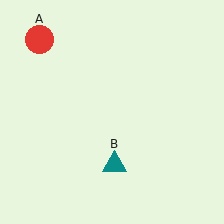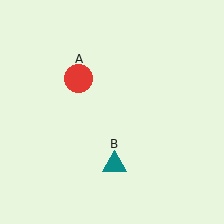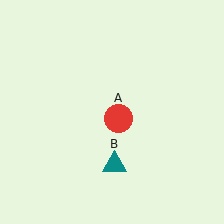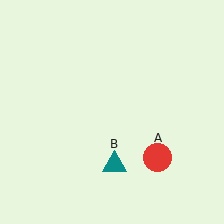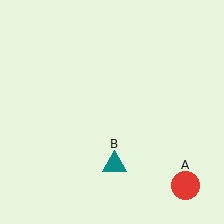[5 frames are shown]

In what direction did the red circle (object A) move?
The red circle (object A) moved down and to the right.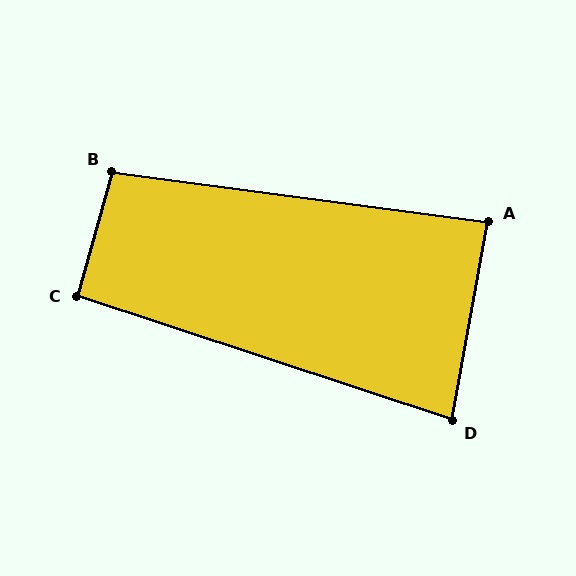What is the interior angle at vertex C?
Approximately 93 degrees (approximately right).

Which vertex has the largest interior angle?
B, at approximately 98 degrees.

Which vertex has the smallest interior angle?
D, at approximately 82 degrees.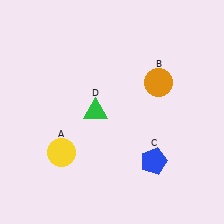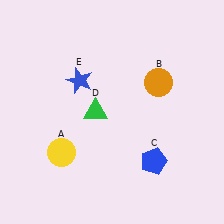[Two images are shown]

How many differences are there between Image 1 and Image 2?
There is 1 difference between the two images.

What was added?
A blue star (E) was added in Image 2.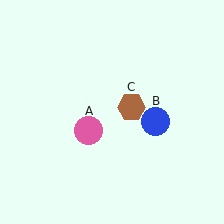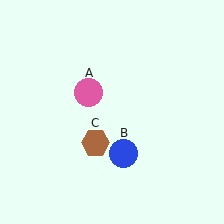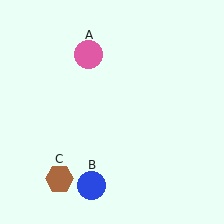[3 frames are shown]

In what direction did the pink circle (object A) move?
The pink circle (object A) moved up.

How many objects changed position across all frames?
3 objects changed position: pink circle (object A), blue circle (object B), brown hexagon (object C).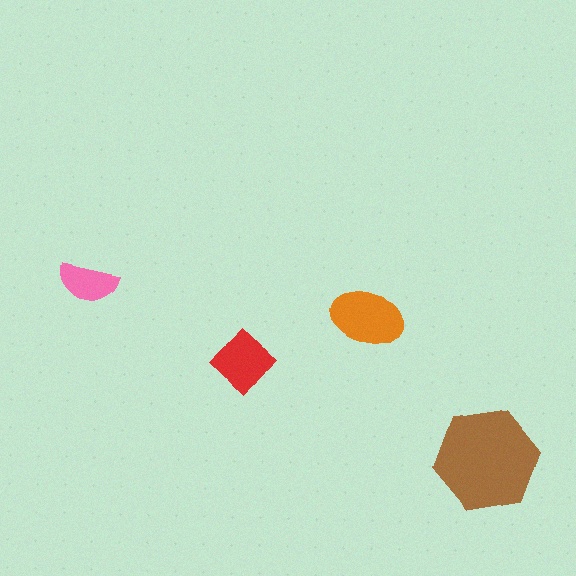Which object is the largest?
The brown hexagon.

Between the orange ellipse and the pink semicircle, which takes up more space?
The orange ellipse.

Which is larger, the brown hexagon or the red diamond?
The brown hexagon.